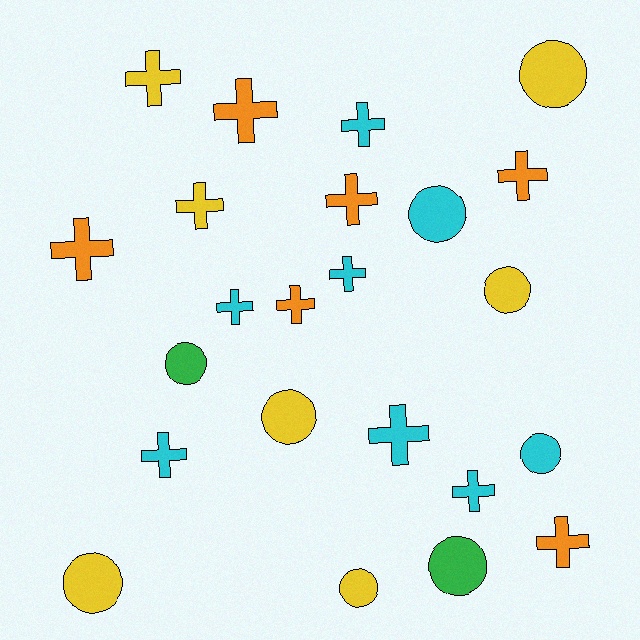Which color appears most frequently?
Cyan, with 8 objects.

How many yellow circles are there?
There are 5 yellow circles.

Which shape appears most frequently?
Cross, with 14 objects.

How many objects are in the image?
There are 23 objects.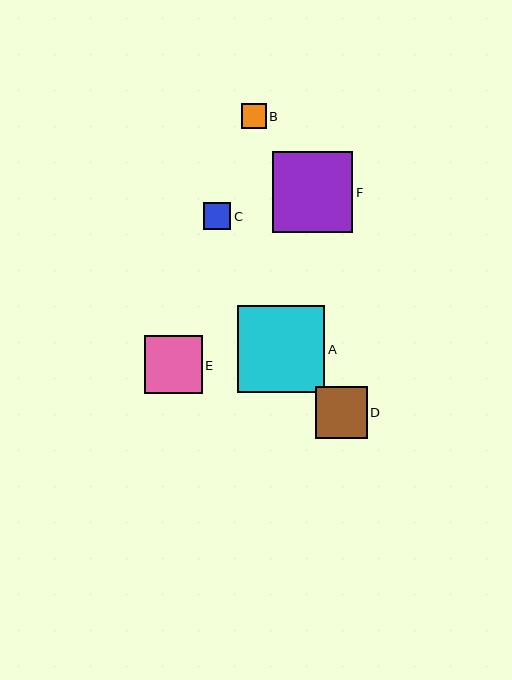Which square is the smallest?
Square B is the smallest with a size of approximately 25 pixels.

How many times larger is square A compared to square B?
Square A is approximately 3.5 times the size of square B.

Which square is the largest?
Square A is the largest with a size of approximately 87 pixels.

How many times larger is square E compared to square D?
Square E is approximately 1.1 times the size of square D.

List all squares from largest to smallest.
From largest to smallest: A, F, E, D, C, B.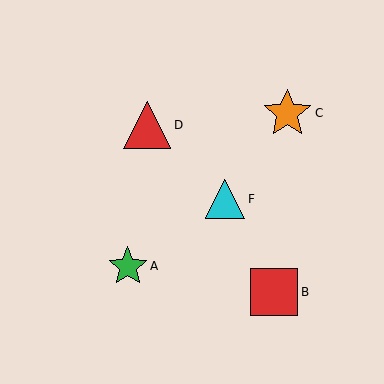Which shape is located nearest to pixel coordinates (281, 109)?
The orange star (labeled C) at (287, 113) is nearest to that location.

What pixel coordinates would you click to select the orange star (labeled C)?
Click at (287, 113) to select the orange star C.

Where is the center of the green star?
The center of the green star is at (128, 266).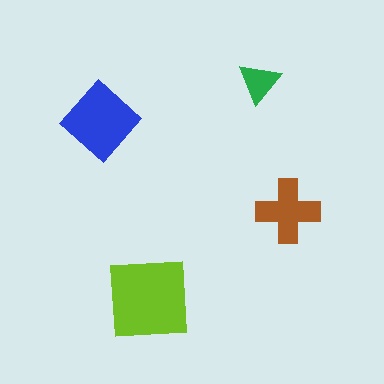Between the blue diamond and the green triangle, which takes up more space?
The blue diamond.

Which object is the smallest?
The green triangle.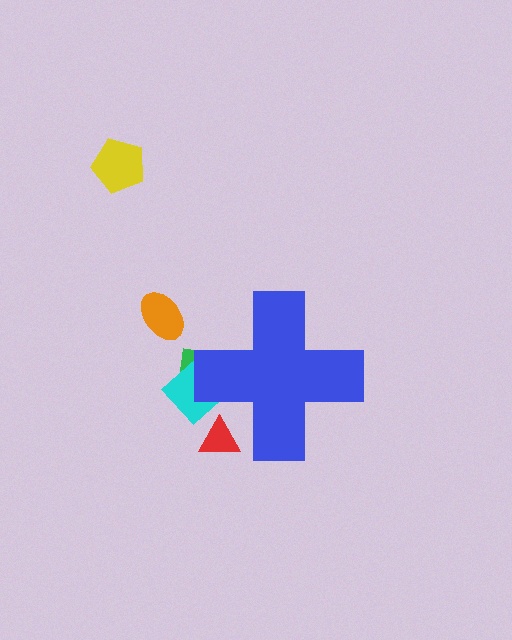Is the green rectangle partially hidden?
Yes, the green rectangle is partially hidden behind the blue cross.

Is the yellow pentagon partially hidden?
No, the yellow pentagon is fully visible.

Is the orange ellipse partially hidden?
No, the orange ellipse is fully visible.